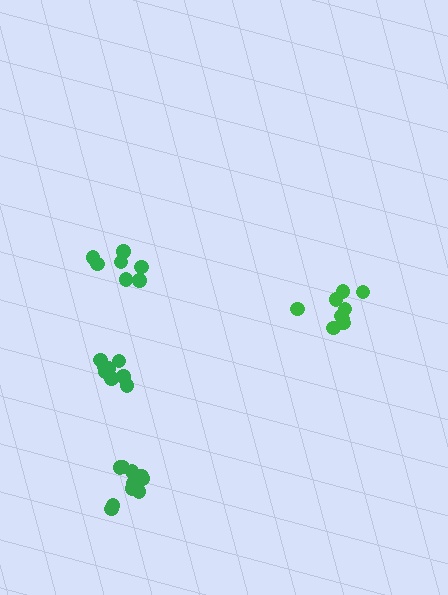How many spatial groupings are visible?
There are 4 spatial groupings.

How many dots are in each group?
Group 1: 7 dots, Group 2: 11 dots, Group 3: 9 dots, Group 4: 8 dots (35 total).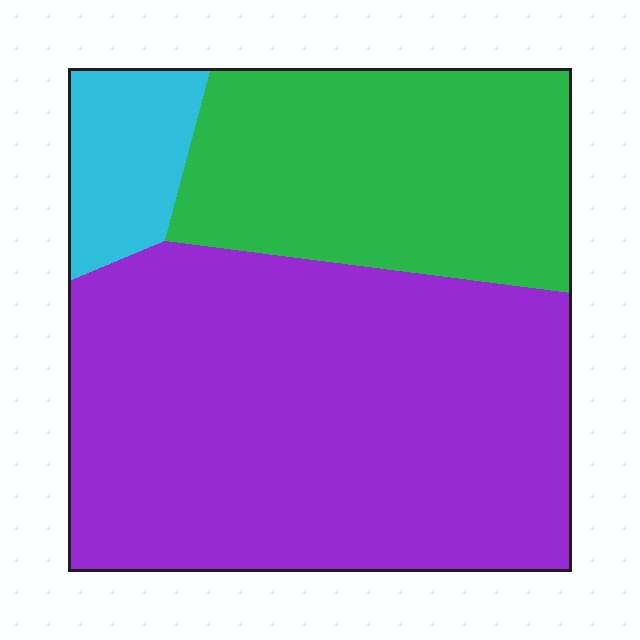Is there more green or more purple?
Purple.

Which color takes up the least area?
Cyan, at roughly 10%.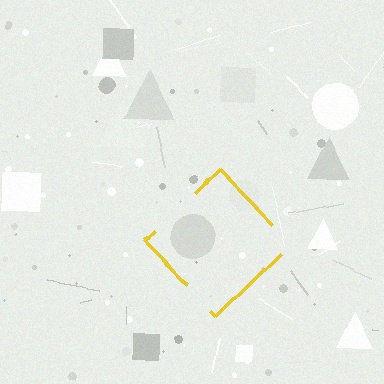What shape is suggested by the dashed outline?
The dashed outline suggests a diamond.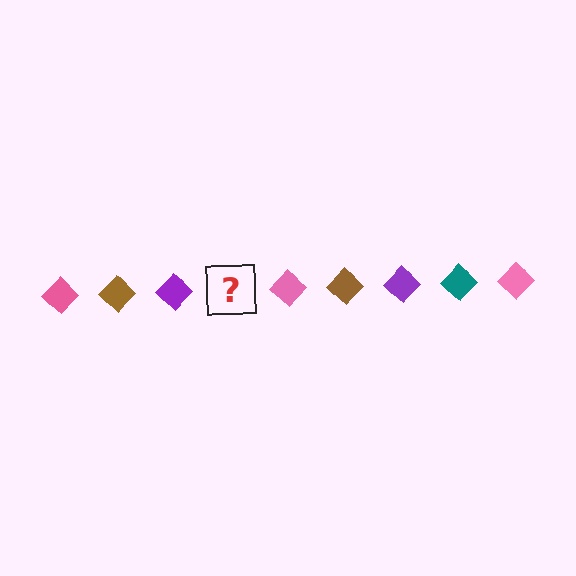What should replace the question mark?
The question mark should be replaced with a teal diamond.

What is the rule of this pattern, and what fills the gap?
The rule is that the pattern cycles through pink, brown, purple, teal diamonds. The gap should be filled with a teal diamond.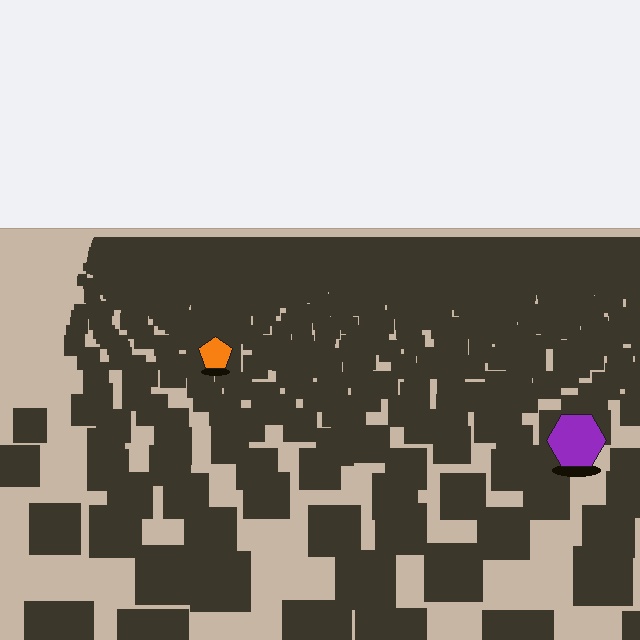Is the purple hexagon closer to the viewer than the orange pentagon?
Yes. The purple hexagon is closer — you can tell from the texture gradient: the ground texture is coarser near it.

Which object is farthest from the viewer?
The orange pentagon is farthest from the viewer. It appears smaller and the ground texture around it is denser.